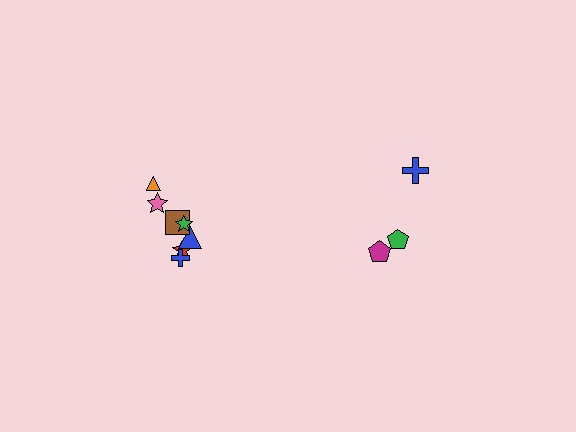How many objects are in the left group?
There are 7 objects.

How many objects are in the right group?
There are 3 objects.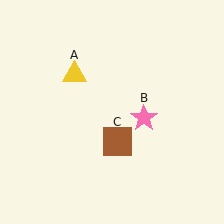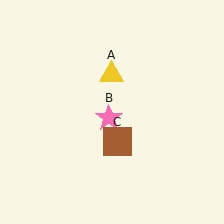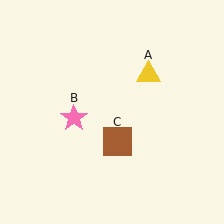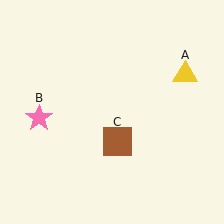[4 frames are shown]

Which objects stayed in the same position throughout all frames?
Brown square (object C) remained stationary.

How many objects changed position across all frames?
2 objects changed position: yellow triangle (object A), pink star (object B).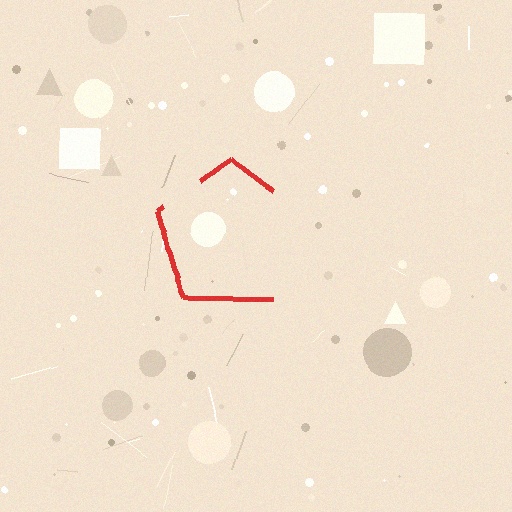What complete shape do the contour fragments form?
The contour fragments form a pentagon.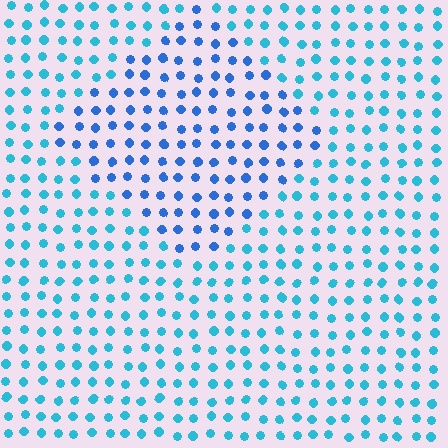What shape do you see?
I see a diamond.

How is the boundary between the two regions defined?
The boundary is defined purely by a slight shift in hue (about 28 degrees). Spacing, size, and orientation are identical on both sides.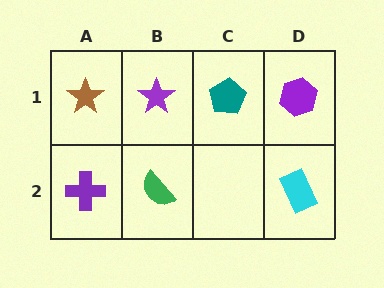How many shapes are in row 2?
3 shapes.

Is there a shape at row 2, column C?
No, that cell is empty.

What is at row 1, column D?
A purple hexagon.